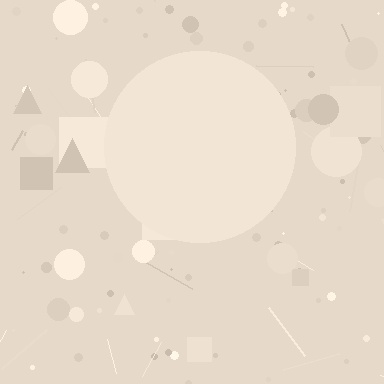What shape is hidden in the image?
A circle is hidden in the image.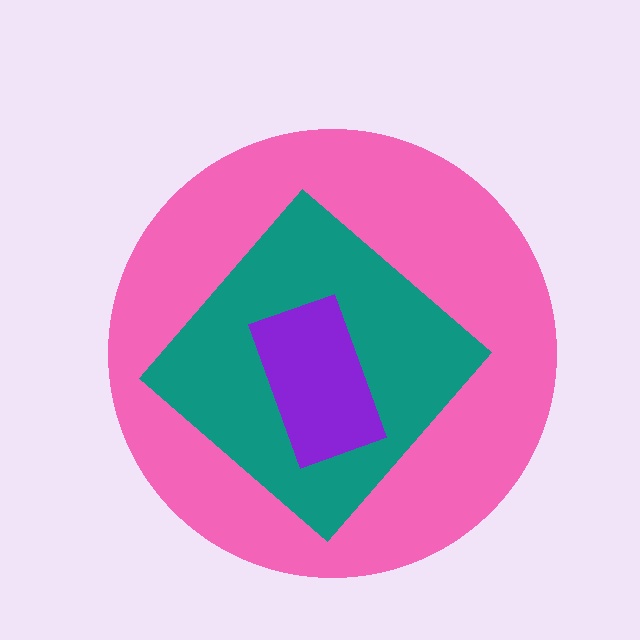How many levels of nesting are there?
3.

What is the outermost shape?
The pink circle.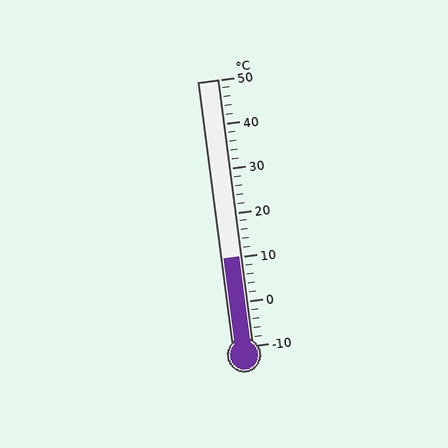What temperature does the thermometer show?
The thermometer shows approximately 10°C.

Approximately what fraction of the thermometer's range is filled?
The thermometer is filled to approximately 35% of its range.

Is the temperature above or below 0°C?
The temperature is above 0°C.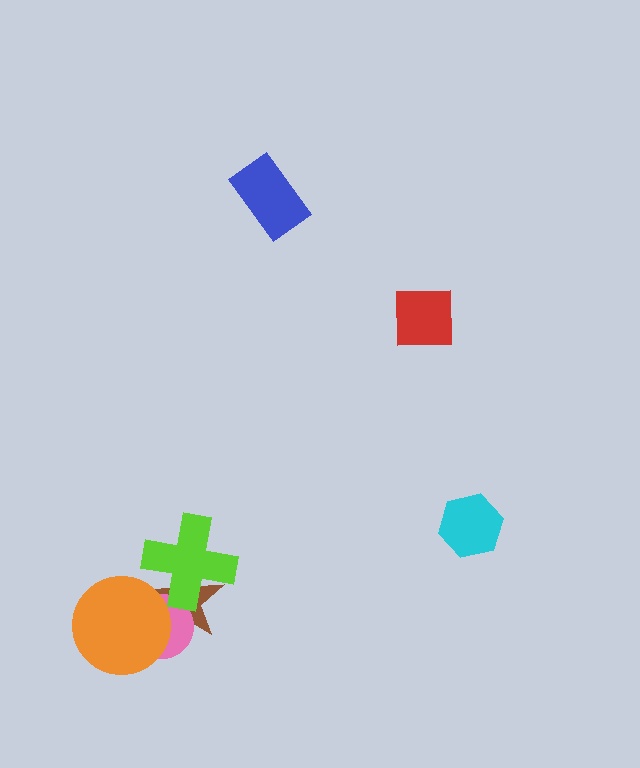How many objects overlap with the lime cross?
2 objects overlap with the lime cross.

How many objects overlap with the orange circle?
2 objects overlap with the orange circle.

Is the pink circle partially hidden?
Yes, it is partially covered by another shape.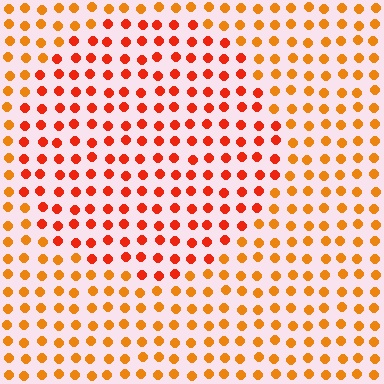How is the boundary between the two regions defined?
The boundary is defined purely by a slight shift in hue (about 26 degrees). Spacing, size, and orientation are identical on both sides.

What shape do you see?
I see a circle.